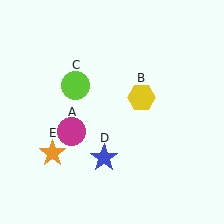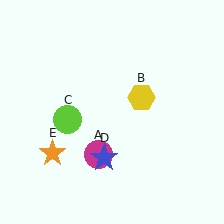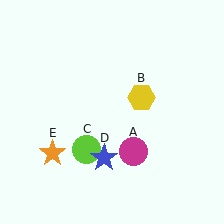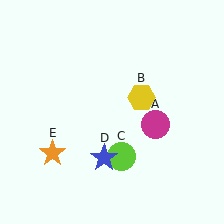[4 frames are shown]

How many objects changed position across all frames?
2 objects changed position: magenta circle (object A), lime circle (object C).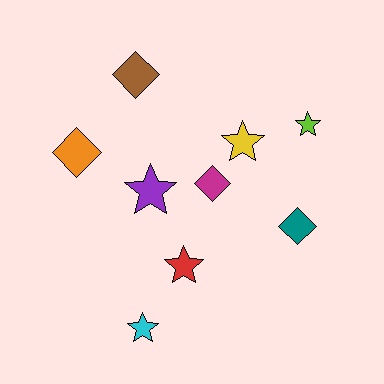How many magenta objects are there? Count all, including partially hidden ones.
There is 1 magenta object.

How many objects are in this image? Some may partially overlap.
There are 9 objects.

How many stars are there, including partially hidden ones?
There are 5 stars.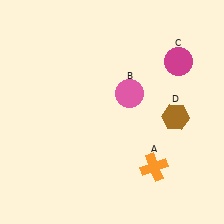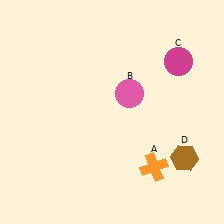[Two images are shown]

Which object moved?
The brown hexagon (D) moved down.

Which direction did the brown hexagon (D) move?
The brown hexagon (D) moved down.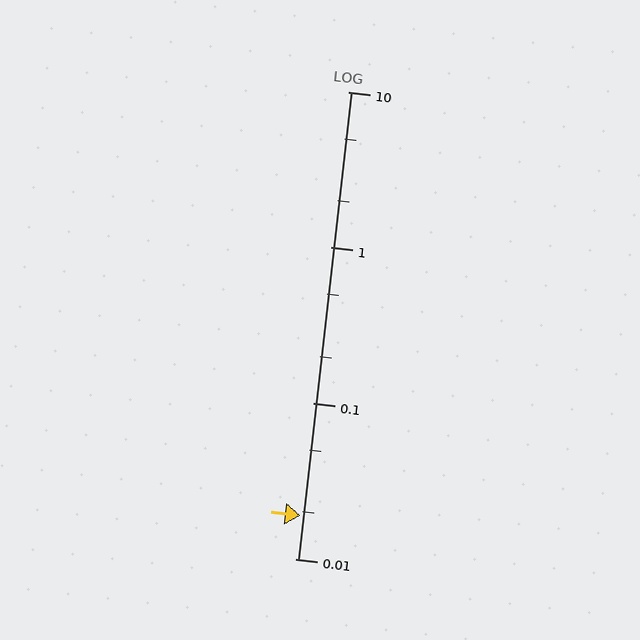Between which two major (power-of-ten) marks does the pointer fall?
The pointer is between 0.01 and 0.1.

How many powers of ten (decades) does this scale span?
The scale spans 3 decades, from 0.01 to 10.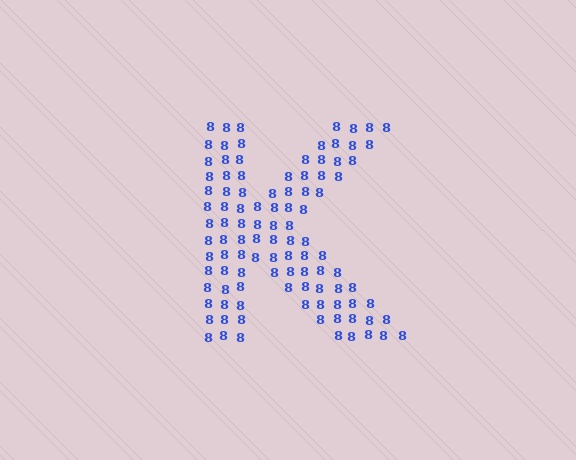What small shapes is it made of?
It is made of small digit 8's.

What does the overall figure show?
The overall figure shows the letter K.